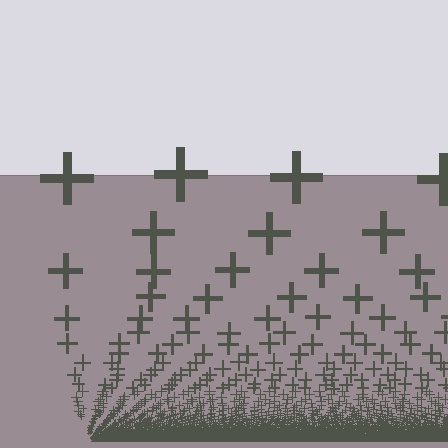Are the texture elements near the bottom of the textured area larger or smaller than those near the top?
Smaller. The gradient is inverted — elements near the bottom are smaller and denser.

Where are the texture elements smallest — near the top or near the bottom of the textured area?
Near the bottom.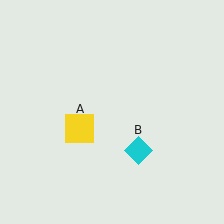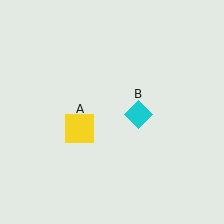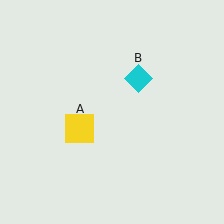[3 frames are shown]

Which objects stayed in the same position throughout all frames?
Yellow square (object A) remained stationary.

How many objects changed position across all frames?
1 object changed position: cyan diamond (object B).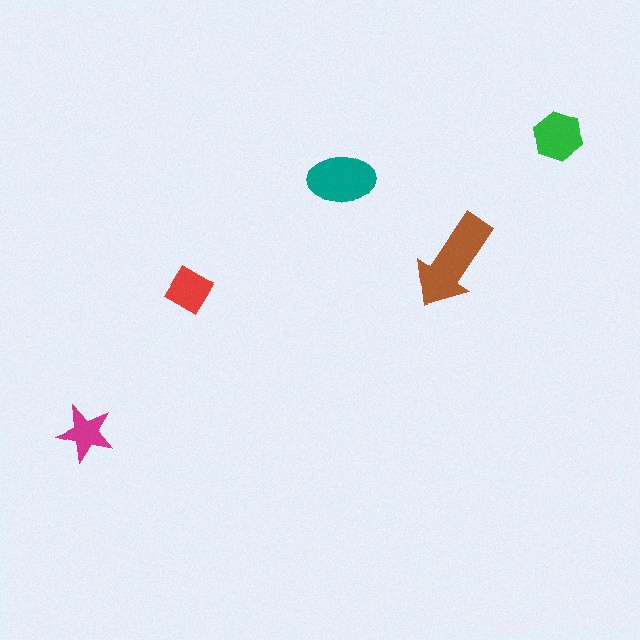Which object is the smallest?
The magenta star.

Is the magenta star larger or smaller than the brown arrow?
Smaller.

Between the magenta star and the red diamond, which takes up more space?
The red diamond.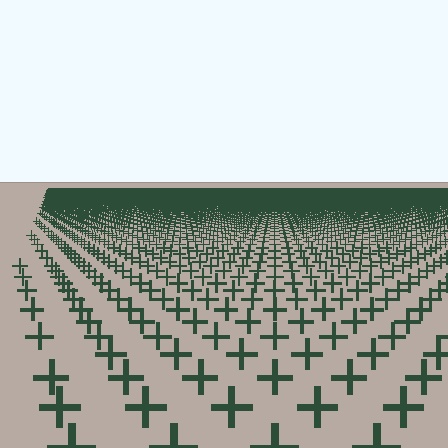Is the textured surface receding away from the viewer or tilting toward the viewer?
The surface is receding away from the viewer. Texture elements get smaller and denser toward the top.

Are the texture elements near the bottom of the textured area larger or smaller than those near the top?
Larger. Near the bottom, elements are closer to the viewer and appear at a bigger on-screen size.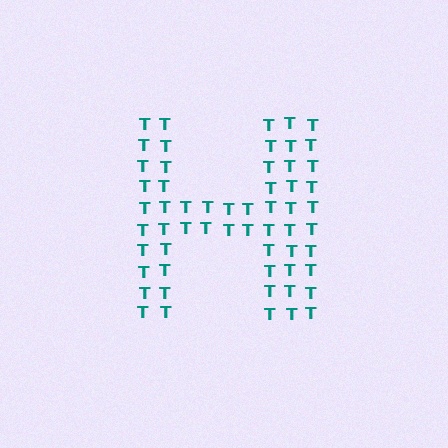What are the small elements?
The small elements are letter T's.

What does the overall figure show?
The overall figure shows the letter H.